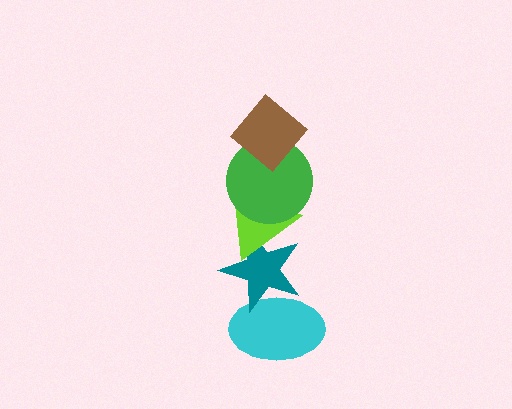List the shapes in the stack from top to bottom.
From top to bottom: the brown diamond, the green circle, the lime triangle, the teal star, the cyan ellipse.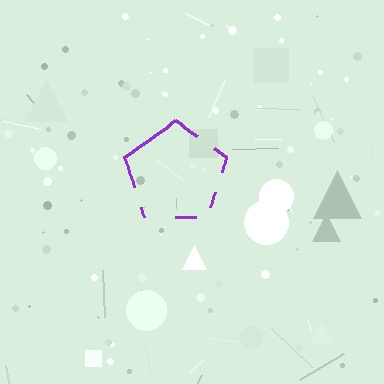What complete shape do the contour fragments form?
The contour fragments form a pentagon.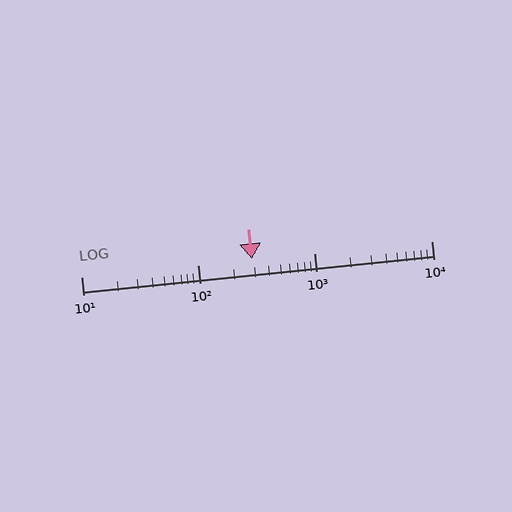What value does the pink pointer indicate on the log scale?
The pointer indicates approximately 290.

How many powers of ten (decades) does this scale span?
The scale spans 3 decades, from 10 to 10000.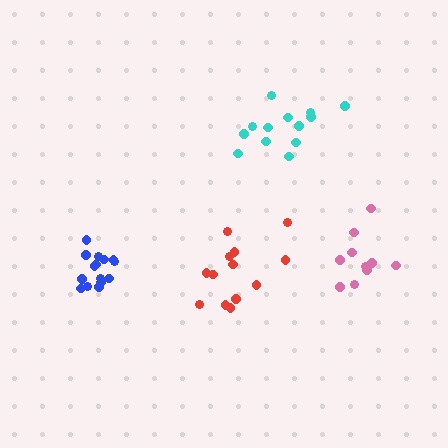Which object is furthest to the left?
The blue cluster is leftmost.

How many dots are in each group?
Group 1: 10 dots, Group 2: 15 dots, Group 3: 13 dots, Group 4: 13 dots (51 total).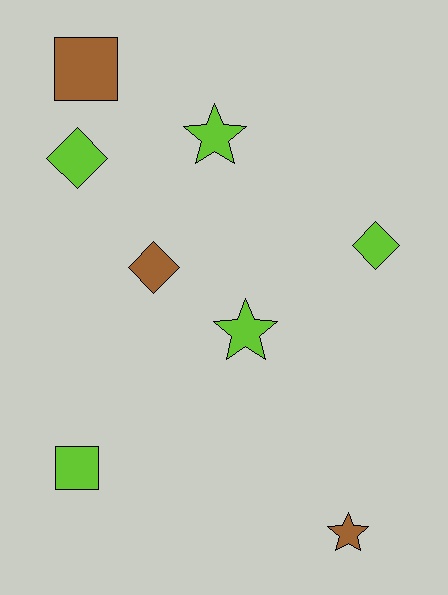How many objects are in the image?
There are 8 objects.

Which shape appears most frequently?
Star, with 3 objects.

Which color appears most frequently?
Lime, with 5 objects.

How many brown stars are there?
There is 1 brown star.